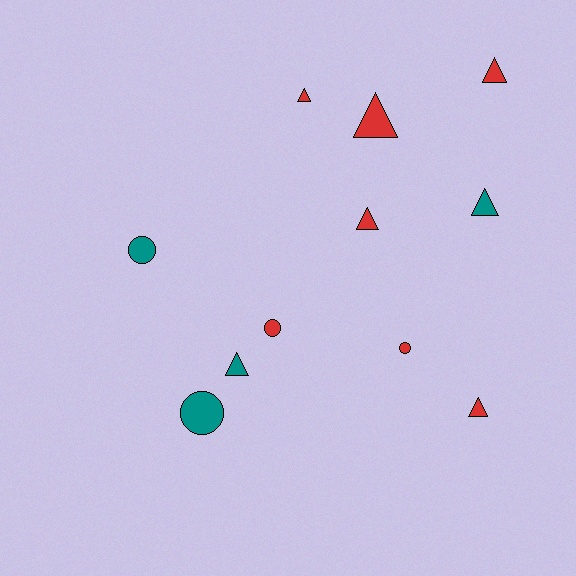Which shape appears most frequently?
Triangle, with 7 objects.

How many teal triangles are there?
There are 2 teal triangles.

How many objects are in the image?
There are 11 objects.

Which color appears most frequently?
Red, with 7 objects.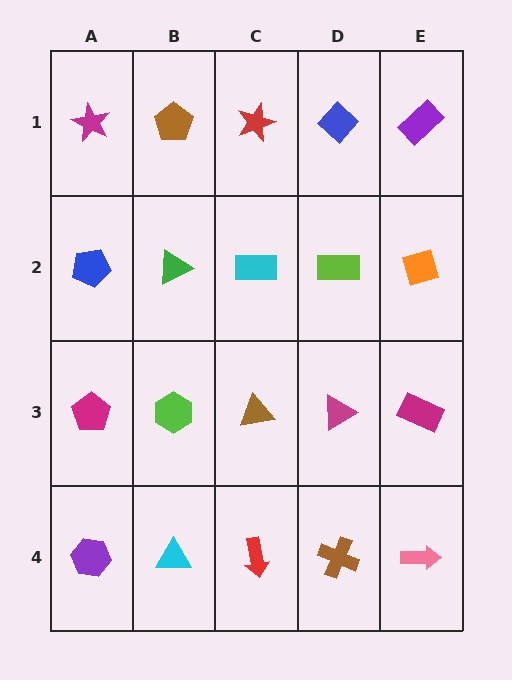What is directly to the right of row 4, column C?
A brown cross.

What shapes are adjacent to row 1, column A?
A blue pentagon (row 2, column A), a brown pentagon (row 1, column B).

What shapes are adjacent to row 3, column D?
A lime rectangle (row 2, column D), a brown cross (row 4, column D), a brown triangle (row 3, column C), a magenta rectangle (row 3, column E).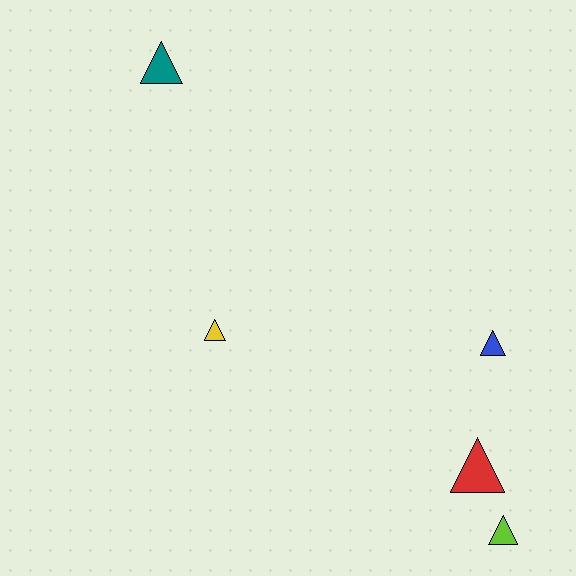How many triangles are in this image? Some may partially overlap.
There are 5 triangles.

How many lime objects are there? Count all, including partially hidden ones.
There is 1 lime object.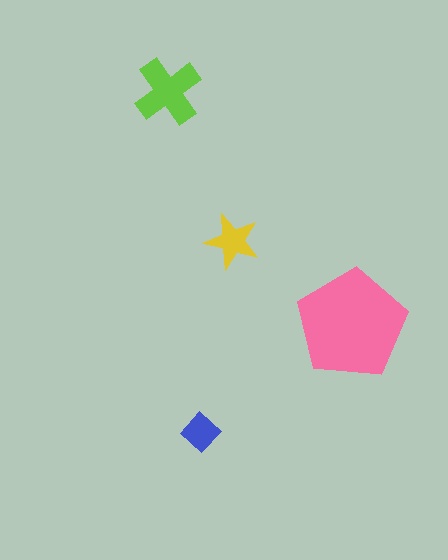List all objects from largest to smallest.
The pink pentagon, the lime cross, the yellow star, the blue diamond.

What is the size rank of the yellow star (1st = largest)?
3rd.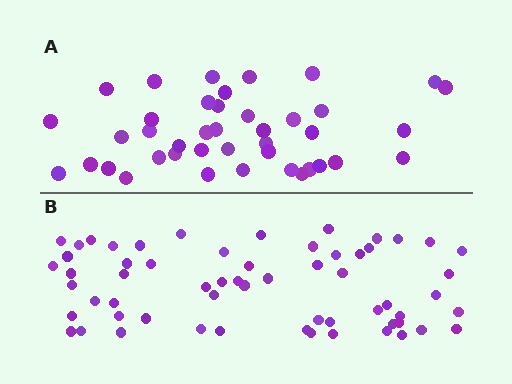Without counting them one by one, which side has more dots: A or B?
Region B (the bottom region) has more dots.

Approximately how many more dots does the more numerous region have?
Region B has approximately 20 more dots than region A.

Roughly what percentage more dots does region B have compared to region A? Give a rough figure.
About 45% more.